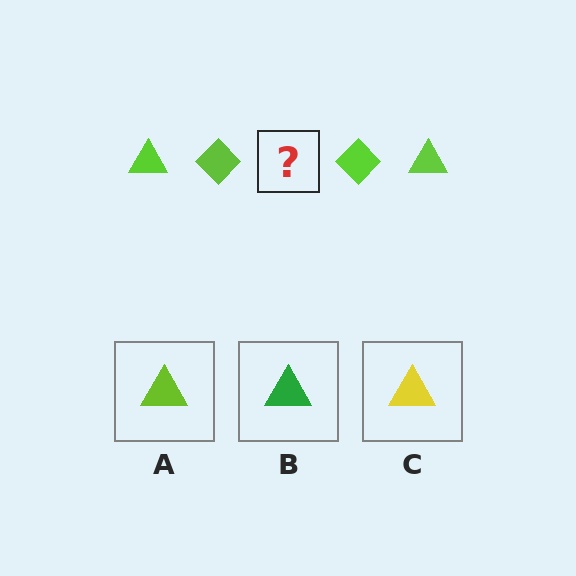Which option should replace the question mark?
Option A.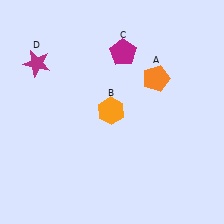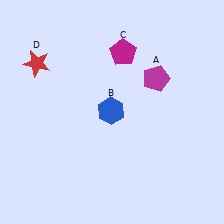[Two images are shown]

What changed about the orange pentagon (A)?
In Image 1, A is orange. In Image 2, it changed to magenta.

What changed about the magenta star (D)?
In Image 1, D is magenta. In Image 2, it changed to red.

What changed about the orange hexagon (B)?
In Image 1, B is orange. In Image 2, it changed to blue.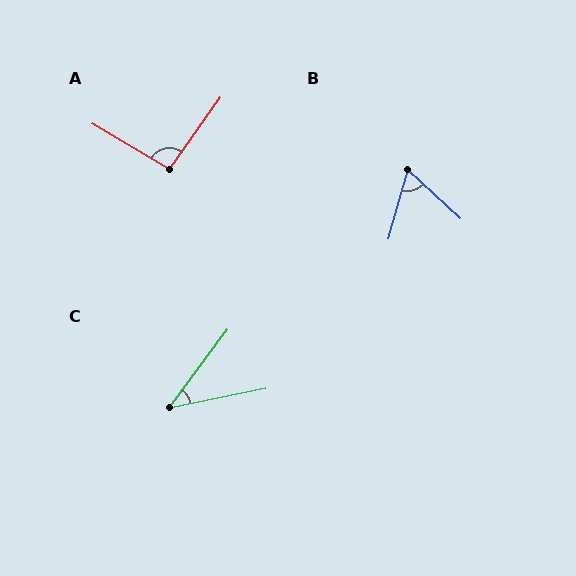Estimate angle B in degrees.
Approximately 63 degrees.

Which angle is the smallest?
C, at approximately 42 degrees.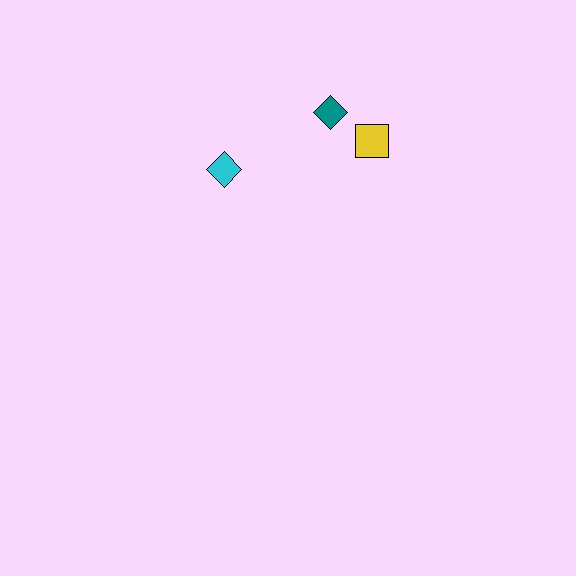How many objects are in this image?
There are 3 objects.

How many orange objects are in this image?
There are no orange objects.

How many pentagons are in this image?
There are no pentagons.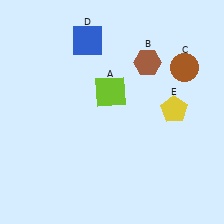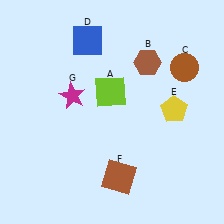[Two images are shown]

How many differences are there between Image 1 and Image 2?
There are 2 differences between the two images.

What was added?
A brown square (F), a magenta star (G) were added in Image 2.